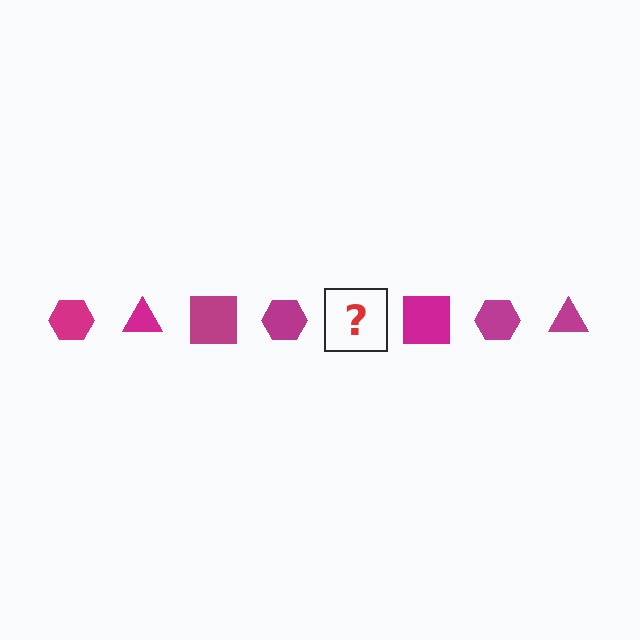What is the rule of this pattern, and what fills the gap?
The rule is that the pattern cycles through hexagon, triangle, square shapes in magenta. The gap should be filled with a magenta triangle.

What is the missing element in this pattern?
The missing element is a magenta triangle.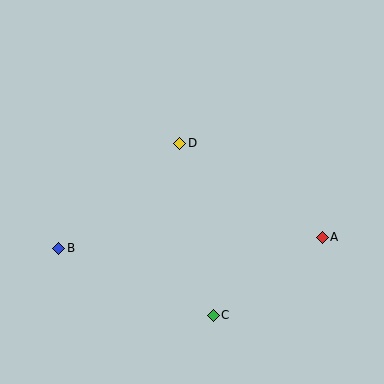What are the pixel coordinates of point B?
Point B is at (59, 248).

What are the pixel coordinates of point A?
Point A is at (322, 237).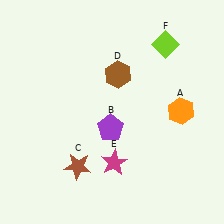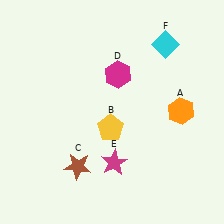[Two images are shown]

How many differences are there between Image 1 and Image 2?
There are 3 differences between the two images.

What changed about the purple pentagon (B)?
In Image 1, B is purple. In Image 2, it changed to yellow.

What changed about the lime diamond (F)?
In Image 1, F is lime. In Image 2, it changed to cyan.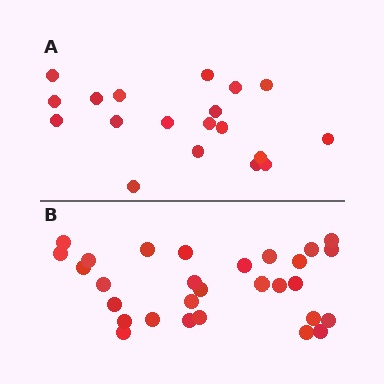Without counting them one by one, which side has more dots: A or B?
Region B (the bottom region) has more dots.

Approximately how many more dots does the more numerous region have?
Region B has roughly 10 or so more dots than region A.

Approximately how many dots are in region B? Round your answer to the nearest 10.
About 30 dots. (The exact count is 29, which rounds to 30.)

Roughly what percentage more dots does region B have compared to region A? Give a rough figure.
About 55% more.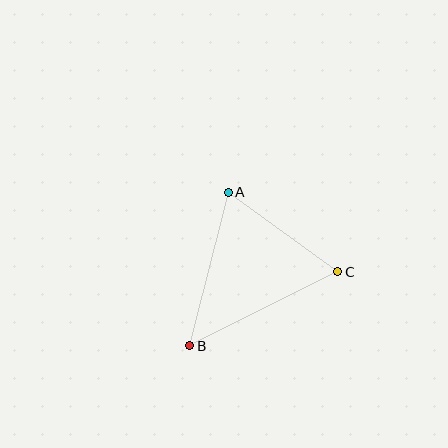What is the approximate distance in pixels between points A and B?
The distance between A and B is approximately 158 pixels.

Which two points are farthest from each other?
Points B and C are farthest from each other.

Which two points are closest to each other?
Points A and C are closest to each other.